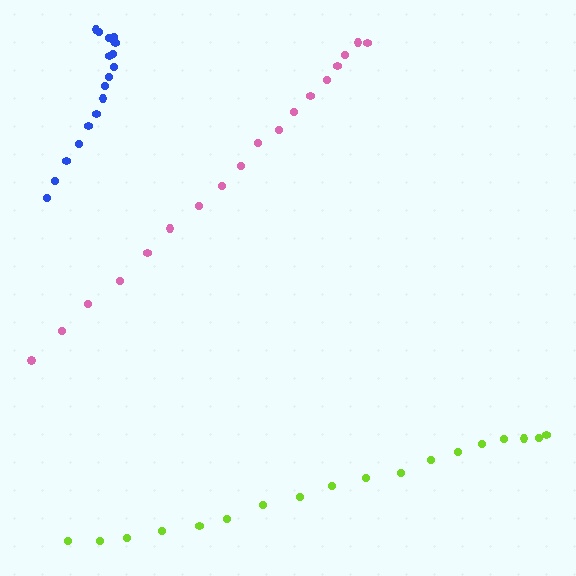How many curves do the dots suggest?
There are 3 distinct paths.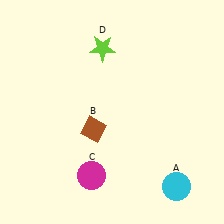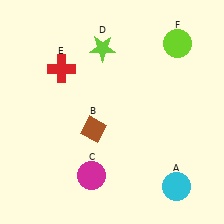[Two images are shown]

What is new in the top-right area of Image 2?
A lime circle (F) was added in the top-right area of Image 2.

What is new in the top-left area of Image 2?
A red cross (E) was added in the top-left area of Image 2.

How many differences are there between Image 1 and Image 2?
There are 2 differences between the two images.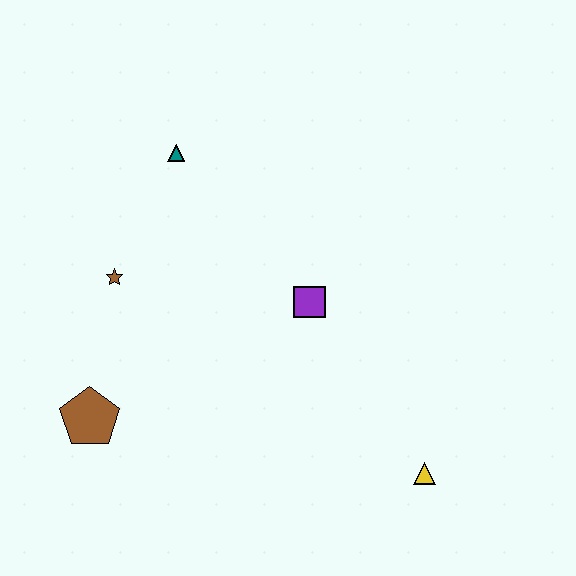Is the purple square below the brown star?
Yes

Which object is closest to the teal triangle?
The brown star is closest to the teal triangle.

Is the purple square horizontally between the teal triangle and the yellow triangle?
Yes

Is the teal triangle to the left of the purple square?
Yes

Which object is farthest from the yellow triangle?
The teal triangle is farthest from the yellow triangle.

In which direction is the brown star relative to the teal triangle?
The brown star is below the teal triangle.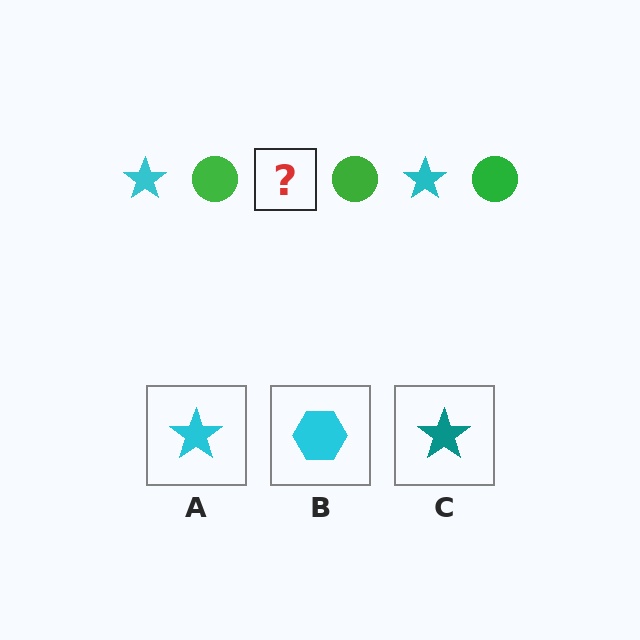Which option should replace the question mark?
Option A.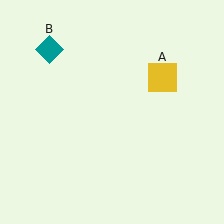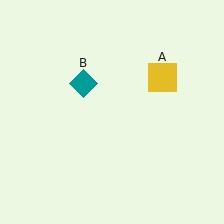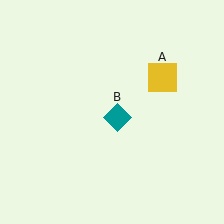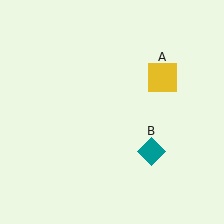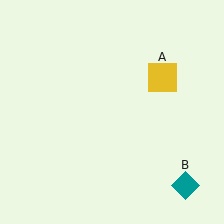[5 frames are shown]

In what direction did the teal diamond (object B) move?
The teal diamond (object B) moved down and to the right.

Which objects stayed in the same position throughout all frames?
Yellow square (object A) remained stationary.